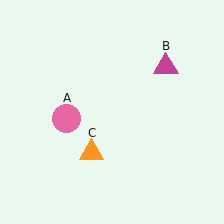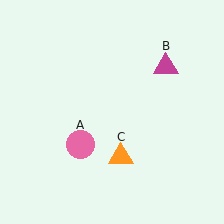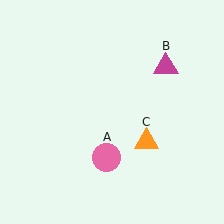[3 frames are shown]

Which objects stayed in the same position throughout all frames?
Magenta triangle (object B) remained stationary.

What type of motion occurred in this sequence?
The pink circle (object A), orange triangle (object C) rotated counterclockwise around the center of the scene.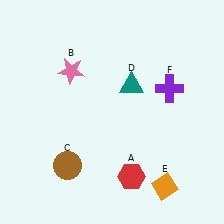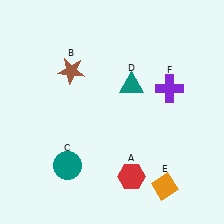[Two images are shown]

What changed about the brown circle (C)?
In Image 1, C is brown. In Image 2, it changed to teal.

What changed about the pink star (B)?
In Image 1, B is pink. In Image 2, it changed to brown.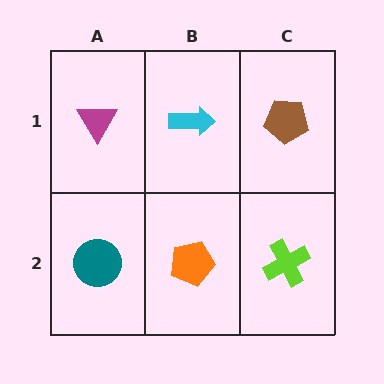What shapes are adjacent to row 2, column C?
A brown pentagon (row 1, column C), an orange pentagon (row 2, column B).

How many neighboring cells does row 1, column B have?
3.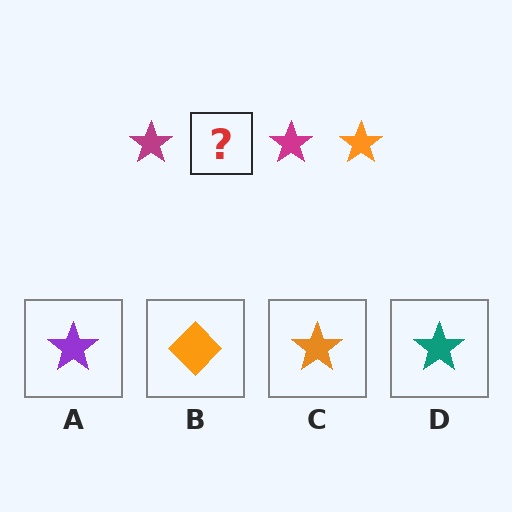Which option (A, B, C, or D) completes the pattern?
C.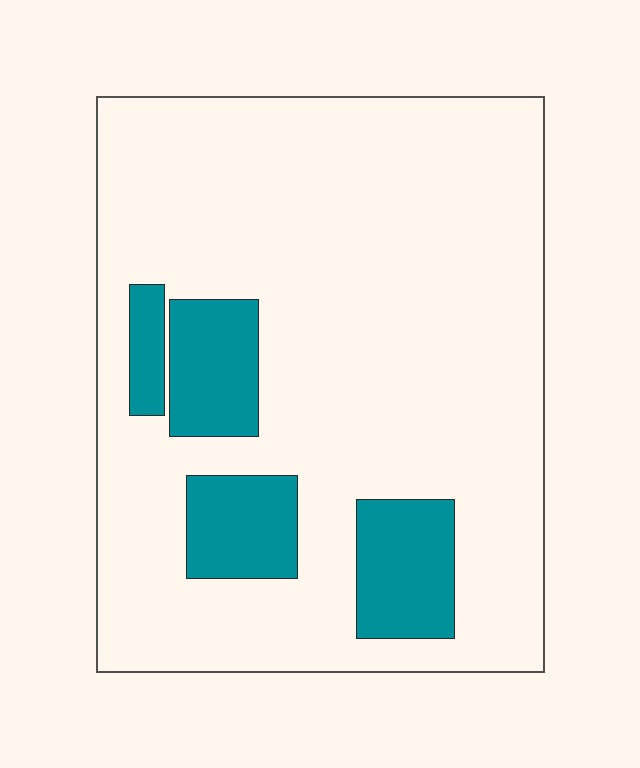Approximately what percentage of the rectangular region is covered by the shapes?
Approximately 15%.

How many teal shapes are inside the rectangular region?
4.